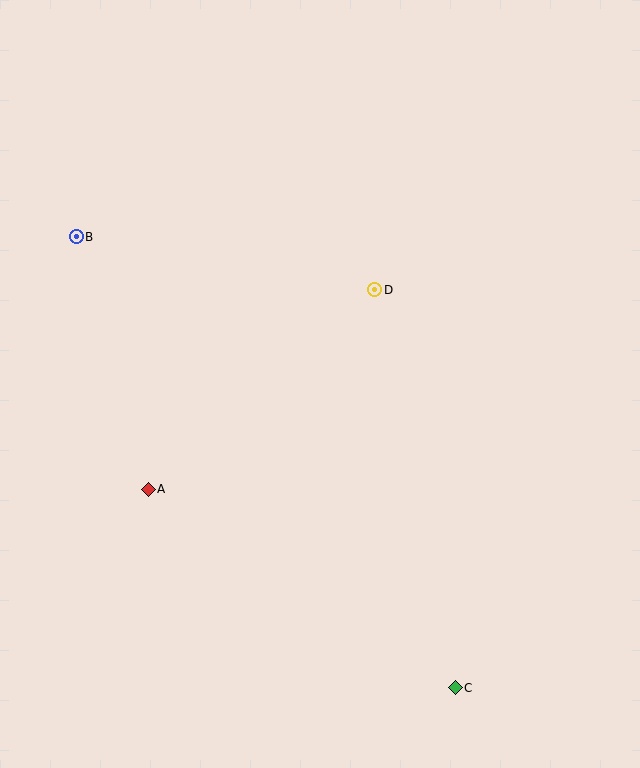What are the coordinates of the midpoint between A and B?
The midpoint between A and B is at (112, 363).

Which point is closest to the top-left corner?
Point B is closest to the top-left corner.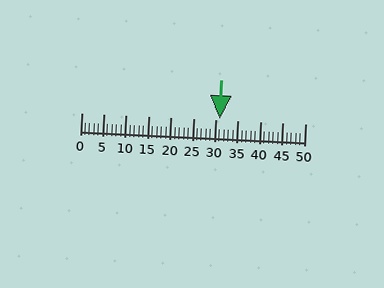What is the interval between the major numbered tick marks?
The major tick marks are spaced 5 units apart.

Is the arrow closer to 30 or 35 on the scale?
The arrow is closer to 30.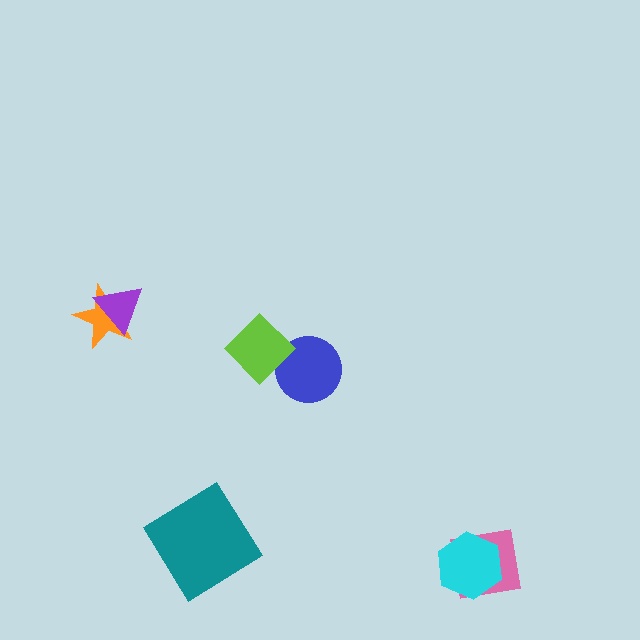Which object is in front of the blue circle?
The lime diamond is in front of the blue circle.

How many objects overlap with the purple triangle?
1 object overlaps with the purple triangle.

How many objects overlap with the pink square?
1 object overlaps with the pink square.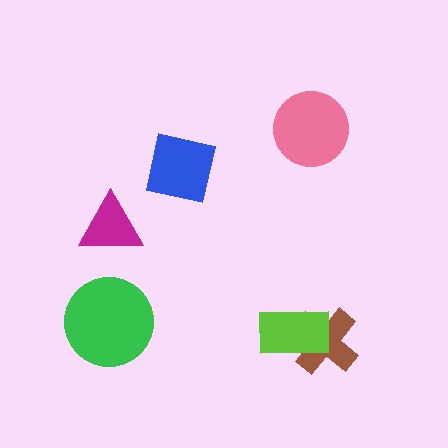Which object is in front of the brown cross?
The lime rectangle is in front of the brown cross.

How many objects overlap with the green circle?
0 objects overlap with the green circle.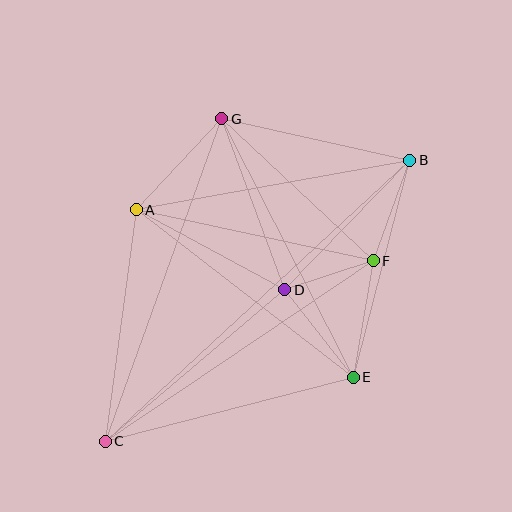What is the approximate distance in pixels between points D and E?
The distance between D and E is approximately 111 pixels.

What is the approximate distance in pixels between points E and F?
The distance between E and F is approximately 118 pixels.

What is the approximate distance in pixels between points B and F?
The distance between B and F is approximately 107 pixels.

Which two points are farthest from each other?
Points B and C are farthest from each other.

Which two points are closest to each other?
Points D and F are closest to each other.